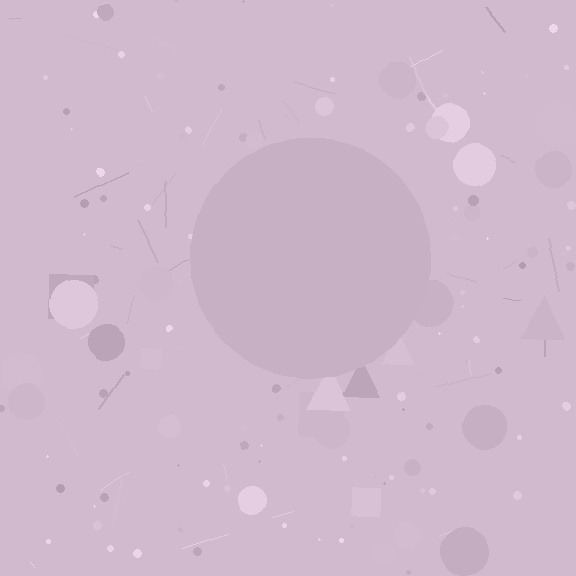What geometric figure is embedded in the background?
A circle is embedded in the background.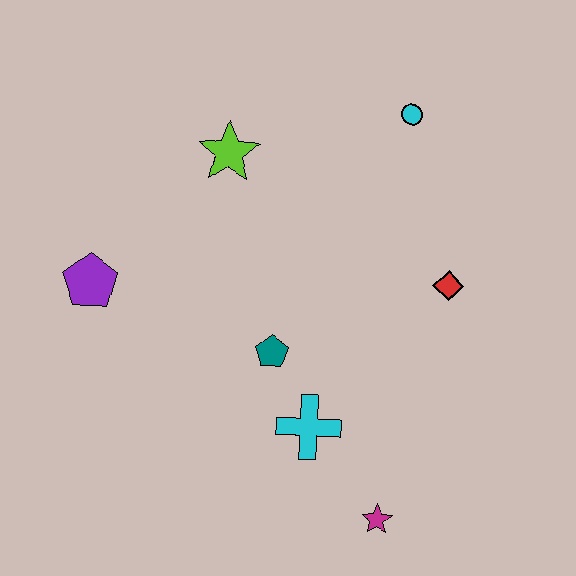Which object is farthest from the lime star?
The magenta star is farthest from the lime star.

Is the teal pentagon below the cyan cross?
No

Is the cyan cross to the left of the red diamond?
Yes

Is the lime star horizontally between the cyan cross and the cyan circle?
No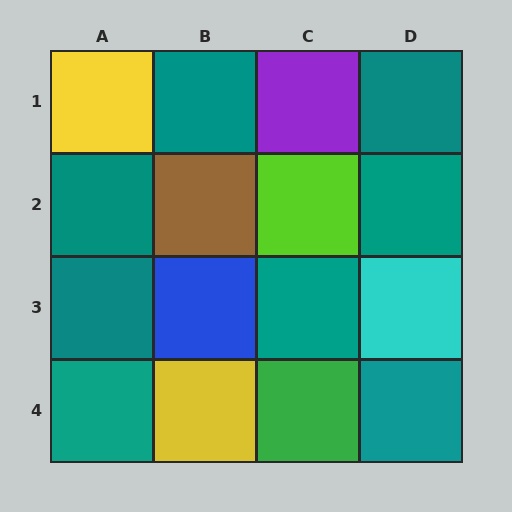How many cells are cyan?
1 cell is cyan.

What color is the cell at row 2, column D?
Teal.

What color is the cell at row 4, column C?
Green.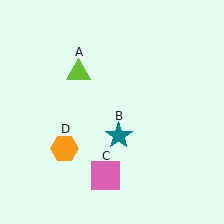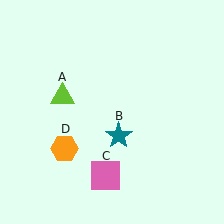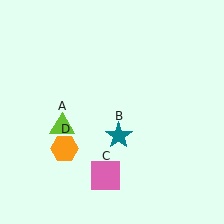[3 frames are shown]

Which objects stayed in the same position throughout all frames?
Teal star (object B) and pink square (object C) and orange hexagon (object D) remained stationary.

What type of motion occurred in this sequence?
The lime triangle (object A) rotated counterclockwise around the center of the scene.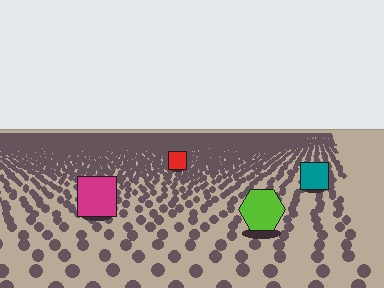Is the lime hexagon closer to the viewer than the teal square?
Yes. The lime hexagon is closer — you can tell from the texture gradient: the ground texture is coarser near it.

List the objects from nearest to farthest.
From nearest to farthest: the lime hexagon, the magenta square, the teal square, the red square.